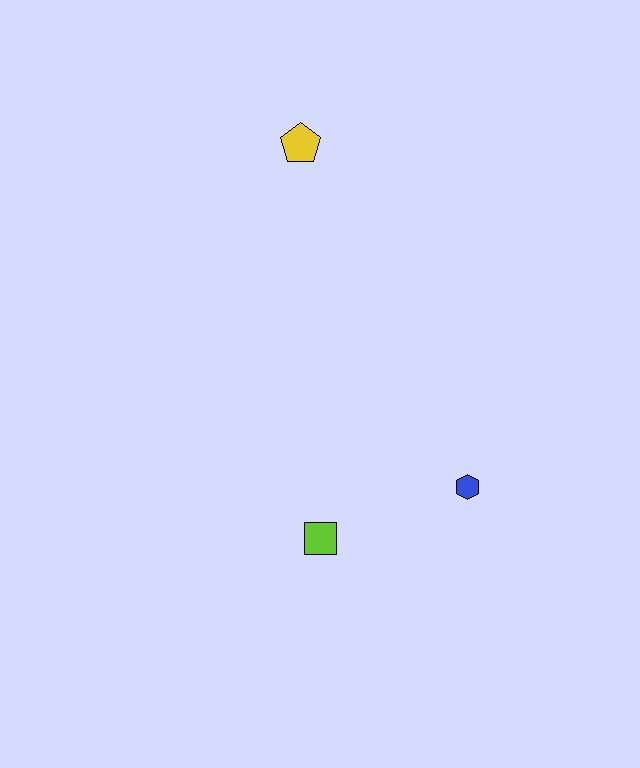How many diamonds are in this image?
There are no diamonds.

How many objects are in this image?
There are 3 objects.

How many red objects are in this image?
There are no red objects.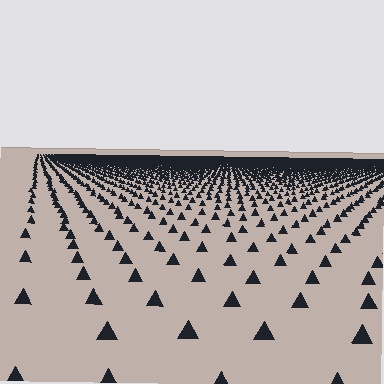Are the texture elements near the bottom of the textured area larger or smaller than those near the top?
Larger. Near the bottom, elements are closer to the viewer and appear at a bigger on-screen size.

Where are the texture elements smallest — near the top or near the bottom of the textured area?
Near the top.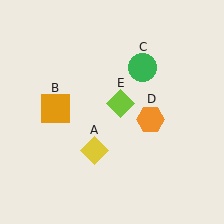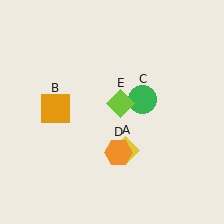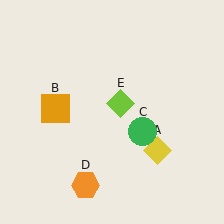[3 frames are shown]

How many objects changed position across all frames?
3 objects changed position: yellow diamond (object A), green circle (object C), orange hexagon (object D).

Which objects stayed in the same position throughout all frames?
Orange square (object B) and lime diamond (object E) remained stationary.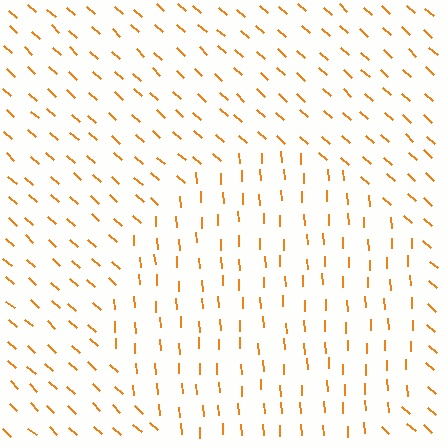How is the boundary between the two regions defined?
The boundary is defined purely by a change in line orientation (approximately 45 degrees difference). All lines are the same color and thickness.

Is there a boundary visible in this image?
Yes, there is a texture boundary formed by a change in line orientation.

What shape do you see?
I see a circle.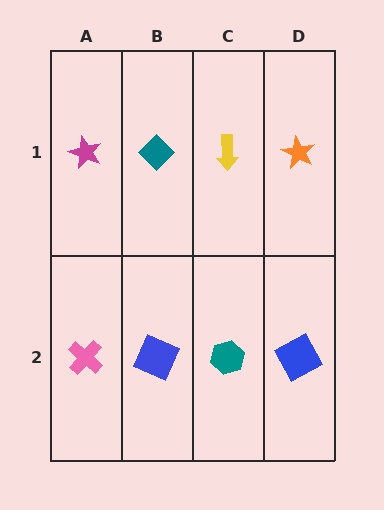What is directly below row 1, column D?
A blue square.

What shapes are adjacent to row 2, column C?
A yellow arrow (row 1, column C), a blue square (row 2, column B), a blue square (row 2, column D).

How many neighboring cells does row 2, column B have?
3.